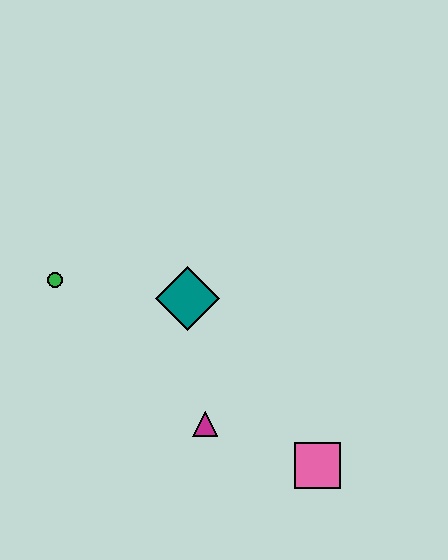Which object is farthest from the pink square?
The green circle is farthest from the pink square.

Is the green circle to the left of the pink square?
Yes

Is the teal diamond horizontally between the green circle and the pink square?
Yes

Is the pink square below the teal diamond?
Yes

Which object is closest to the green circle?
The teal diamond is closest to the green circle.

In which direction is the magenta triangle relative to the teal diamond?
The magenta triangle is below the teal diamond.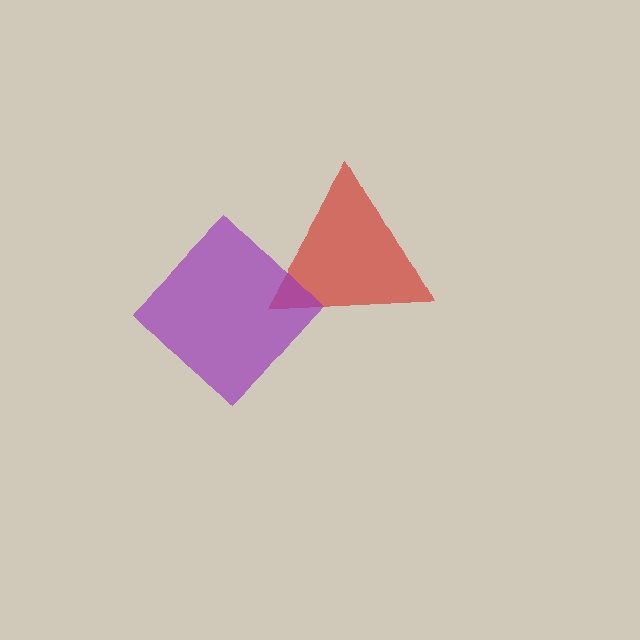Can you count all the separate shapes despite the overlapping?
Yes, there are 2 separate shapes.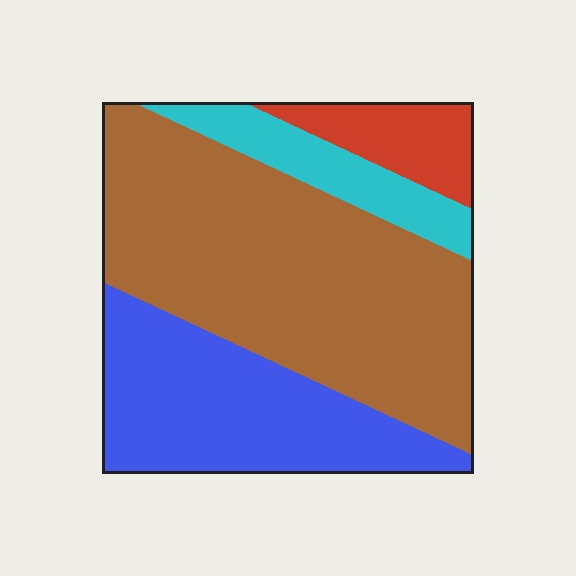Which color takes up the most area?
Brown, at roughly 50%.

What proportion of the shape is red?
Red takes up less than a sixth of the shape.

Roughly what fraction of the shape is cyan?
Cyan covers 11% of the shape.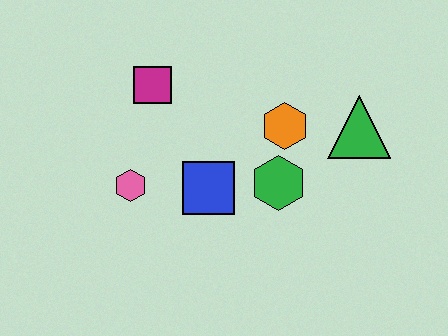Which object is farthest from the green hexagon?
The magenta square is farthest from the green hexagon.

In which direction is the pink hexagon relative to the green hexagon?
The pink hexagon is to the left of the green hexagon.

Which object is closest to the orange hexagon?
The green hexagon is closest to the orange hexagon.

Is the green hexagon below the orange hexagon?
Yes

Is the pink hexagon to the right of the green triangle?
No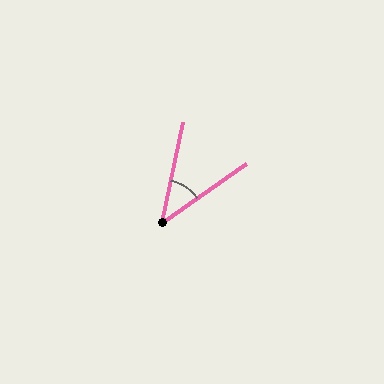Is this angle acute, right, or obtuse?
It is acute.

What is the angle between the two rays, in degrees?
Approximately 43 degrees.